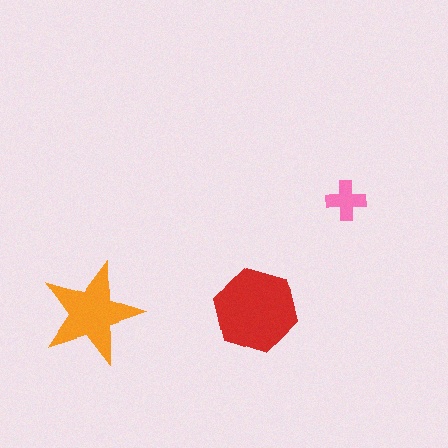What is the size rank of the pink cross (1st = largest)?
3rd.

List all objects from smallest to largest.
The pink cross, the orange star, the red hexagon.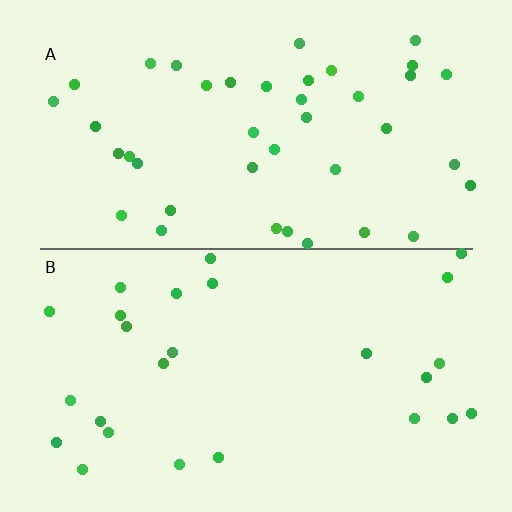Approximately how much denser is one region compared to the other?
Approximately 1.6× — region A over region B.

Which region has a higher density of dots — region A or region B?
A (the top).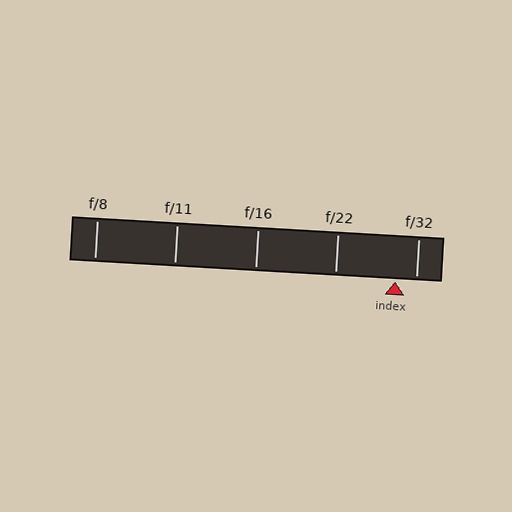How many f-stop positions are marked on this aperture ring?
There are 5 f-stop positions marked.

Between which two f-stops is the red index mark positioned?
The index mark is between f/22 and f/32.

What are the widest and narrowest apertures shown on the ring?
The widest aperture shown is f/8 and the narrowest is f/32.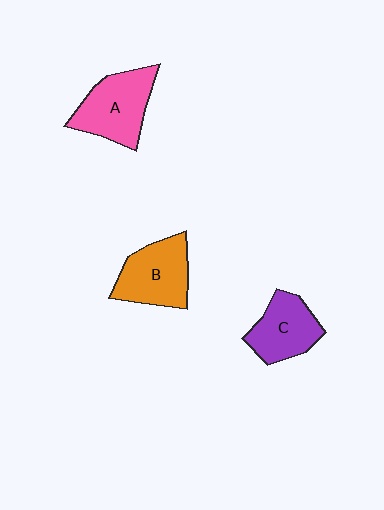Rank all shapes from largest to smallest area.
From largest to smallest: A (pink), B (orange), C (purple).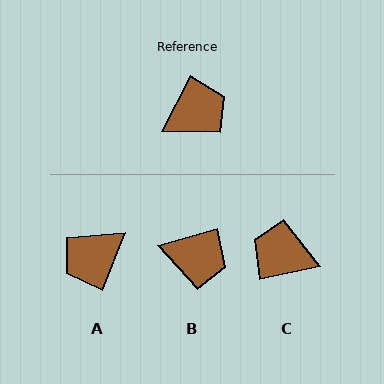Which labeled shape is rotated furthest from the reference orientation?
A, about 174 degrees away.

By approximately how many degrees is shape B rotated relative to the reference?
Approximately 46 degrees clockwise.